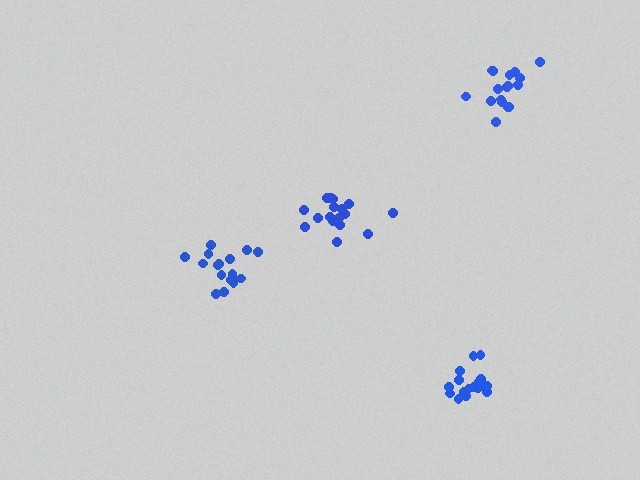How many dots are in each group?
Group 1: 17 dots, Group 2: 17 dots, Group 3: 17 dots, Group 4: 17 dots (68 total).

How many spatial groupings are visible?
There are 4 spatial groupings.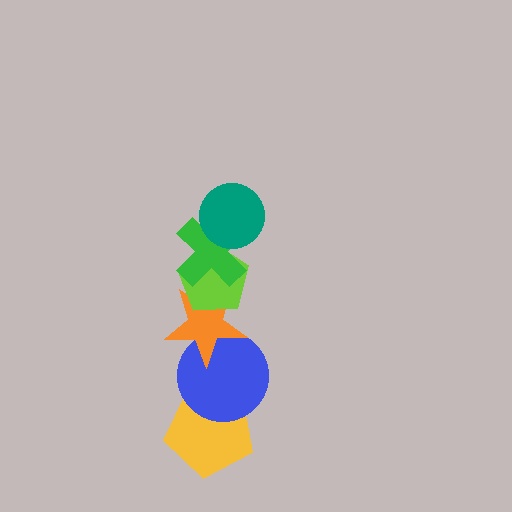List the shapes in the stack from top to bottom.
From top to bottom: the teal circle, the green cross, the lime pentagon, the orange star, the blue circle, the yellow pentagon.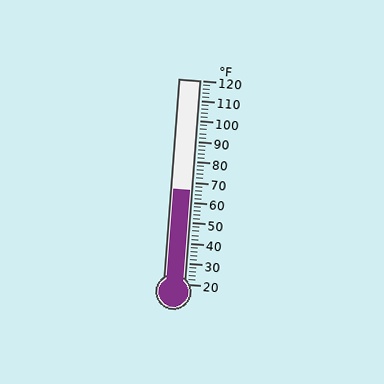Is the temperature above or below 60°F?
The temperature is above 60°F.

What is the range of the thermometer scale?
The thermometer scale ranges from 20°F to 120°F.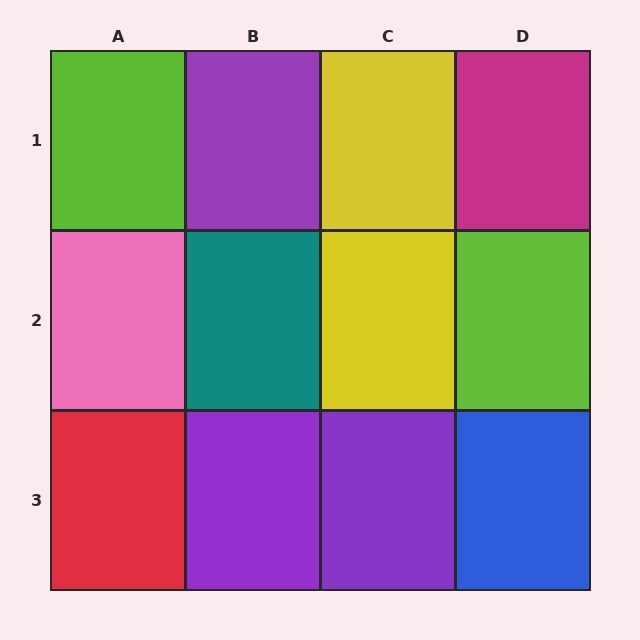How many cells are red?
1 cell is red.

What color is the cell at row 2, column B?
Teal.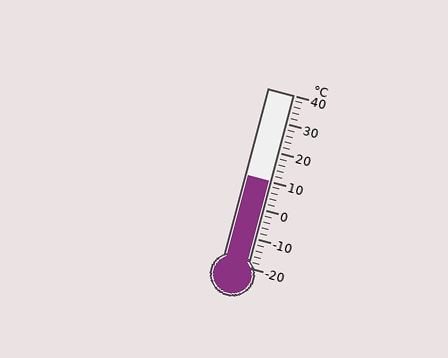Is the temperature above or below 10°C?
The temperature is at 10°C.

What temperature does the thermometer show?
The thermometer shows approximately 10°C.